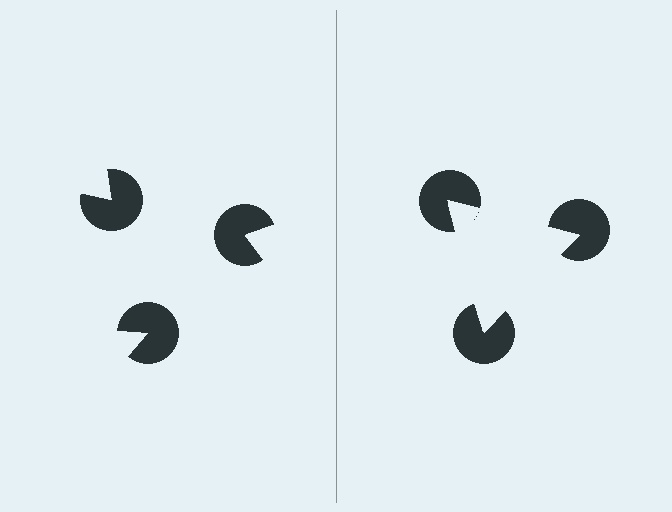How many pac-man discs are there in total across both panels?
6 — 3 on each side.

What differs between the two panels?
The pac-man discs are positioned identically on both sides; only the wedge orientations differ. On the right they align to a triangle; on the left they are misaligned.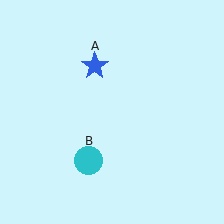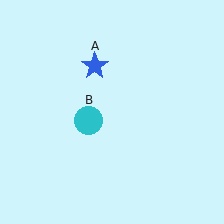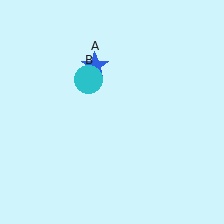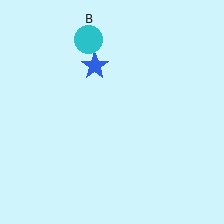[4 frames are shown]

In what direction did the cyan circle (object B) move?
The cyan circle (object B) moved up.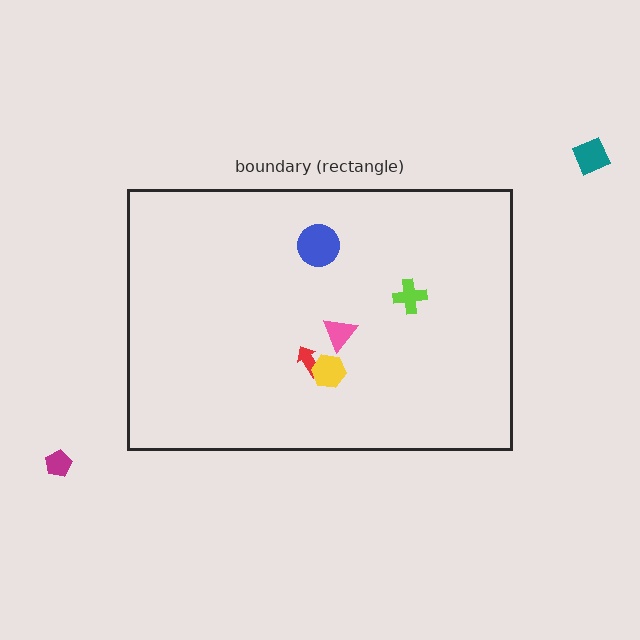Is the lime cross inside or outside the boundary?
Inside.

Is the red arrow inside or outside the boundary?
Inside.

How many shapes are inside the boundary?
5 inside, 2 outside.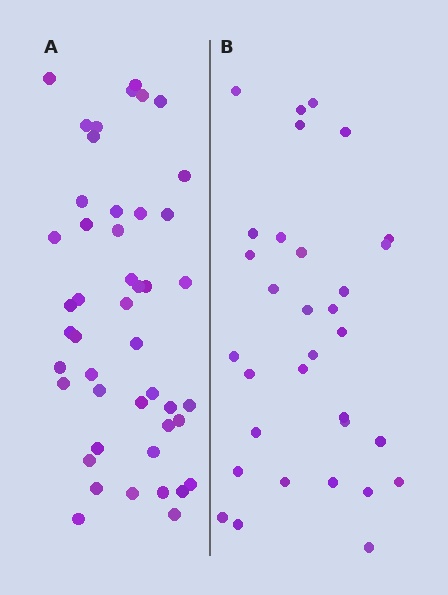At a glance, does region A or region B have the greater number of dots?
Region A (the left region) has more dots.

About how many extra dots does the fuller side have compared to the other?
Region A has approximately 15 more dots than region B.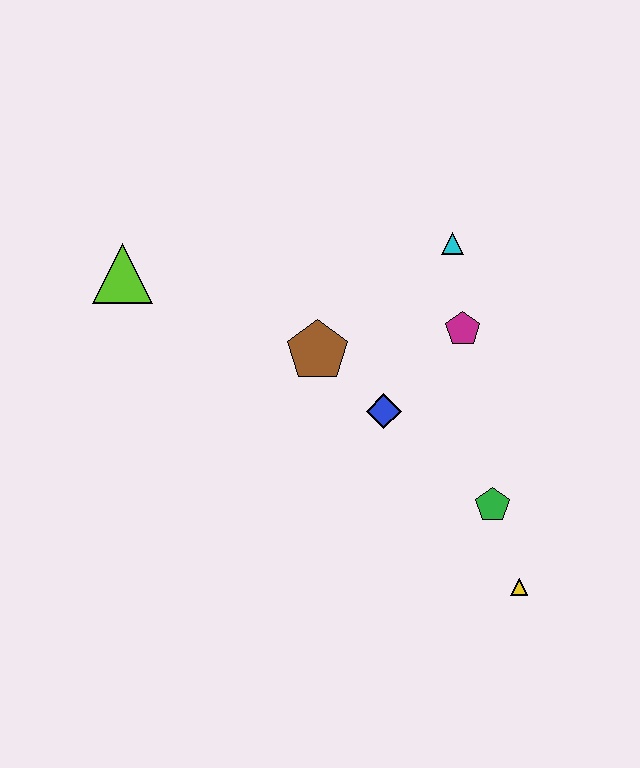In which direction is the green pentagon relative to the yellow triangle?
The green pentagon is above the yellow triangle.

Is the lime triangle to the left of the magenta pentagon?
Yes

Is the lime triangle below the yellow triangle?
No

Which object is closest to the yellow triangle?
The green pentagon is closest to the yellow triangle.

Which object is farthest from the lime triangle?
The yellow triangle is farthest from the lime triangle.